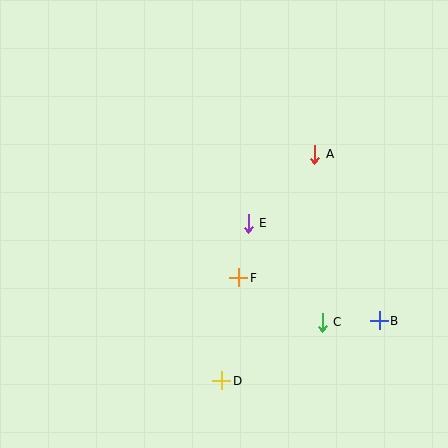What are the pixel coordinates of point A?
Point A is at (315, 154).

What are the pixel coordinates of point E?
Point E is at (248, 223).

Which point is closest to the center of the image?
Point E at (248, 223) is closest to the center.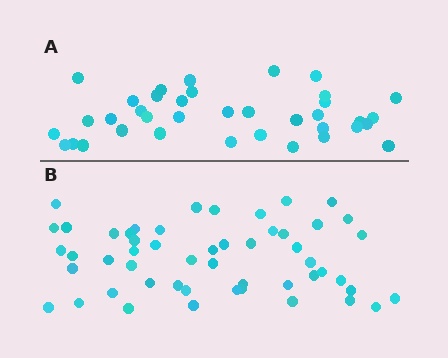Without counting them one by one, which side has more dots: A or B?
Region B (the bottom region) has more dots.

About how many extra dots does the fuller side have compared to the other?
Region B has approximately 15 more dots than region A.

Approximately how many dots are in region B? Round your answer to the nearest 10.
About 50 dots. (The exact count is 52, which rounds to 50.)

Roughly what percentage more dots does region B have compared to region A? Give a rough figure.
About 40% more.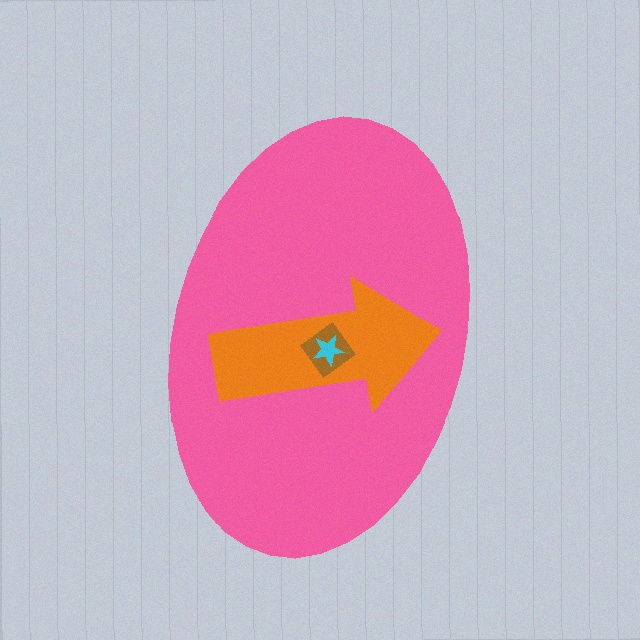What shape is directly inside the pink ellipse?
The orange arrow.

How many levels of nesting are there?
4.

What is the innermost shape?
The cyan star.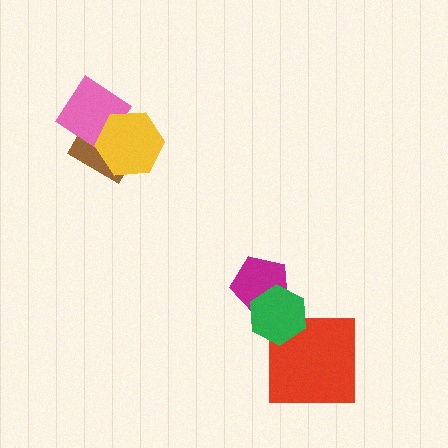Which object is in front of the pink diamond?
The yellow hexagon is in front of the pink diamond.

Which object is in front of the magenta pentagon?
The green hexagon is in front of the magenta pentagon.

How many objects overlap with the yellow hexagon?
2 objects overlap with the yellow hexagon.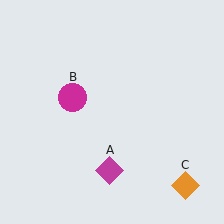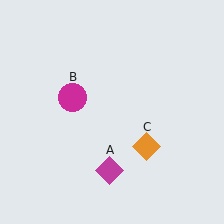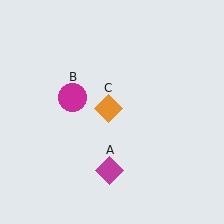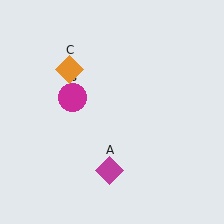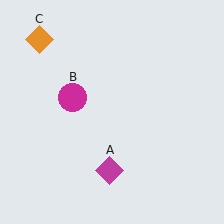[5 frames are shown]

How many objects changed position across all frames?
1 object changed position: orange diamond (object C).